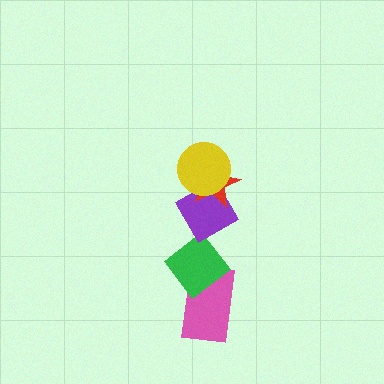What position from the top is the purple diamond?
The purple diamond is 3rd from the top.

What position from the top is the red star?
The red star is 2nd from the top.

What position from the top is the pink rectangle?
The pink rectangle is 5th from the top.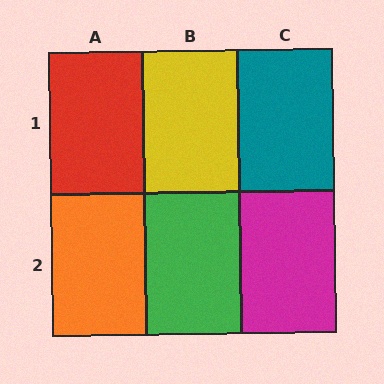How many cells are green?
1 cell is green.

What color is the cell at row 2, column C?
Magenta.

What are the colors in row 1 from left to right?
Red, yellow, teal.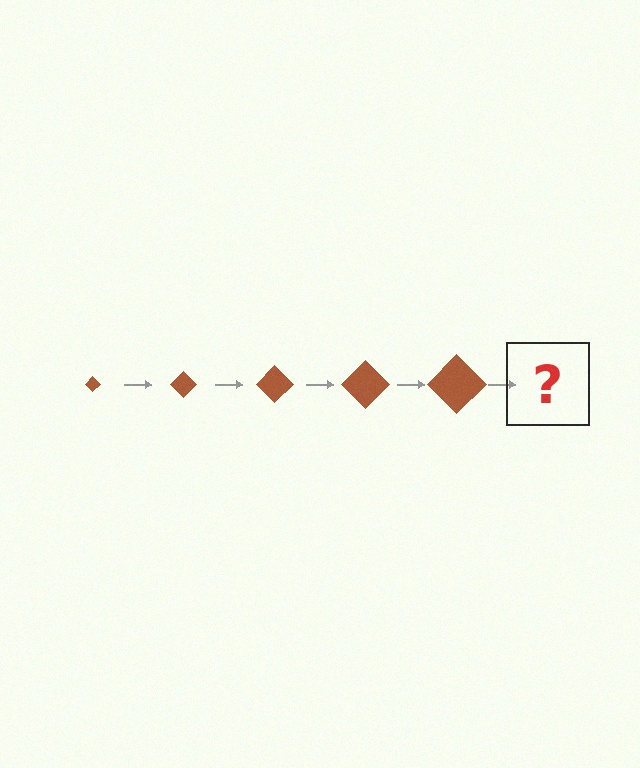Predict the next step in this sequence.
The next step is a brown diamond, larger than the previous one.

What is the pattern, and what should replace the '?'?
The pattern is that the diamond gets progressively larger each step. The '?' should be a brown diamond, larger than the previous one.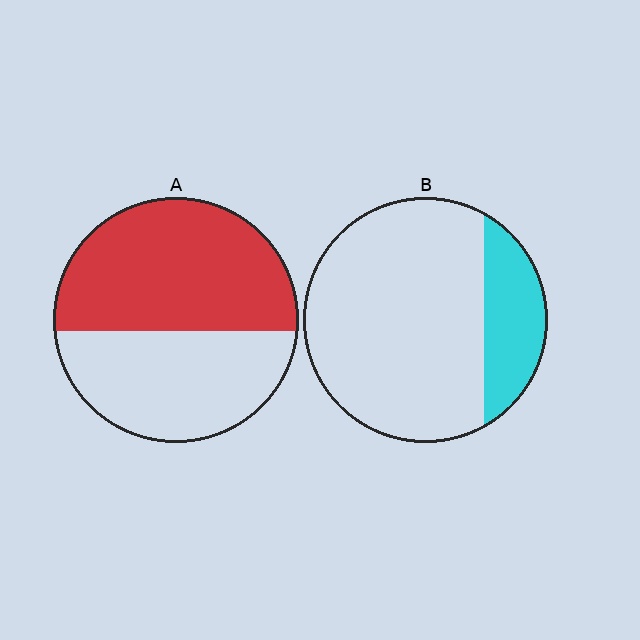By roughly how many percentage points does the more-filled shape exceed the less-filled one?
By roughly 35 percentage points (A over B).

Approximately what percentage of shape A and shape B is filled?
A is approximately 55% and B is approximately 20%.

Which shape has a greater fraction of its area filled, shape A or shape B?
Shape A.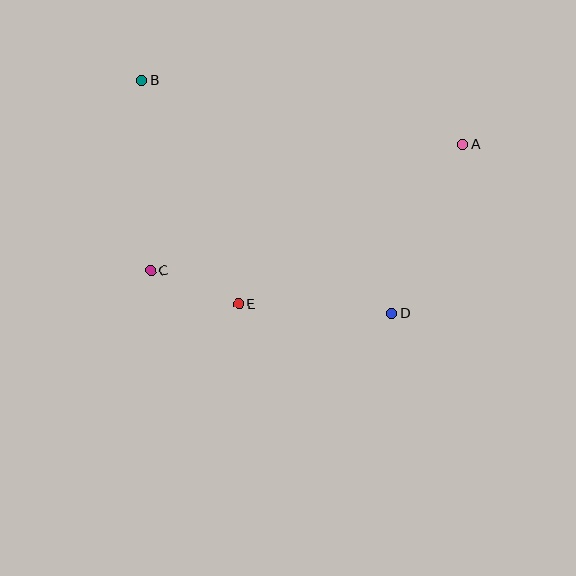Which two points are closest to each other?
Points C and E are closest to each other.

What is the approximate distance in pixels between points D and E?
The distance between D and E is approximately 153 pixels.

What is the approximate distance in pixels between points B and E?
The distance between B and E is approximately 244 pixels.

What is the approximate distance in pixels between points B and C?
The distance between B and C is approximately 190 pixels.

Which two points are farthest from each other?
Points B and D are farthest from each other.